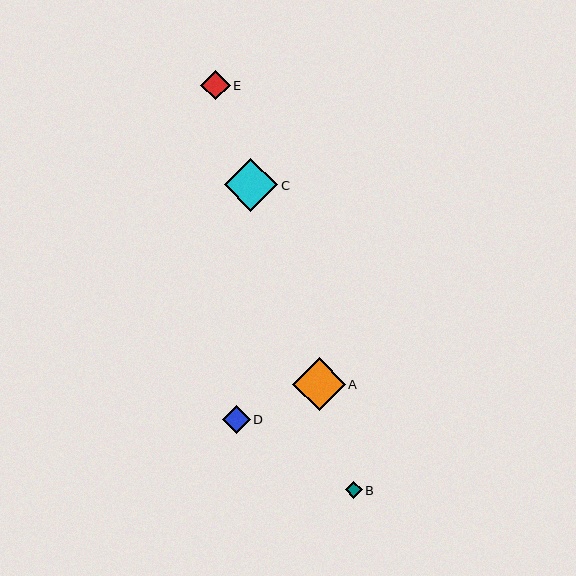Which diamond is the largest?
Diamond C is the largest with a size of approximately 54 pixels.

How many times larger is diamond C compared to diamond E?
Diamond C is approximately 1.8 times the size of diamond E.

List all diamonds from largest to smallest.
From largest to smallest: C, A, E, D, B.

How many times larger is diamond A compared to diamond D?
Diamond A is approximately 1.9 times the size of diamond D.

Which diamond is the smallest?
Diamond B is the smallest with a size of approximately 17 pixels.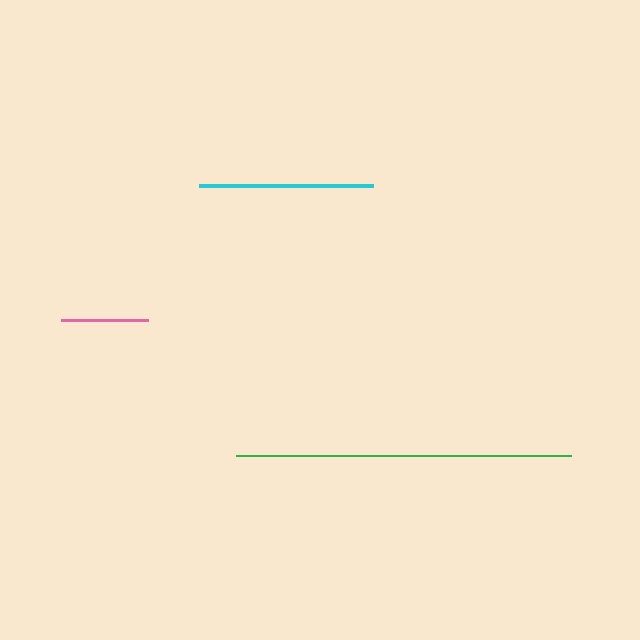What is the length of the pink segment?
The pink segment is approximately 87 pixels long.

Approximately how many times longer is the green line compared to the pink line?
The green line is approximately 3.8 times the length of the pink line.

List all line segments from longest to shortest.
From longest to shortest: green, cyan, pink.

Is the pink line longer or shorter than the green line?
The green line is longer than the pink line.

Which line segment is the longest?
The green line is the longest at approximately 335 pixels.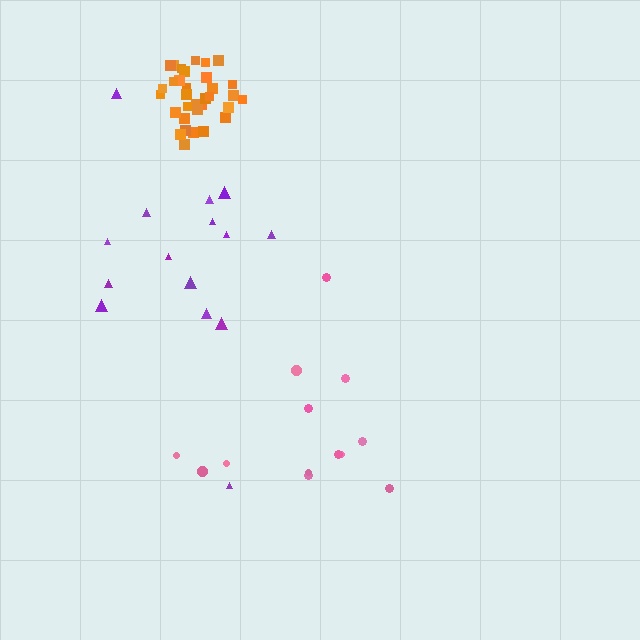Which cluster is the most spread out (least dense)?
Pink.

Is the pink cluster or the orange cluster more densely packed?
Orange.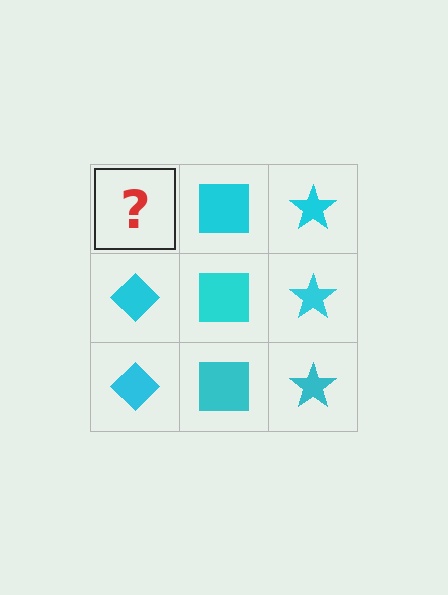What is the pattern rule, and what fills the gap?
The rule is that each column has a consistent shape. The gap should be filled with a cyan diamond.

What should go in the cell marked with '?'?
The missing cell should contain a cyan diamond.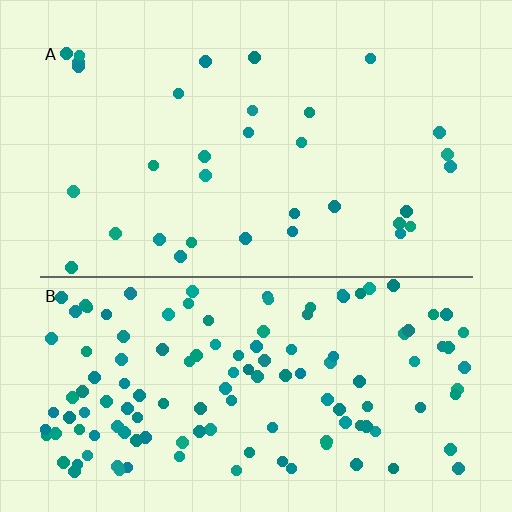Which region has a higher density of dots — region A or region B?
B (the bottom).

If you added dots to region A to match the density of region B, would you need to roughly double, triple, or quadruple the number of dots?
Approximately quadruple.